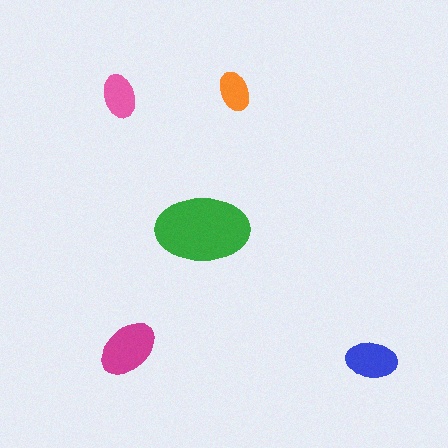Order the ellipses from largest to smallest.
the green one, the magenta one, the blue one, the pink one, the orange one.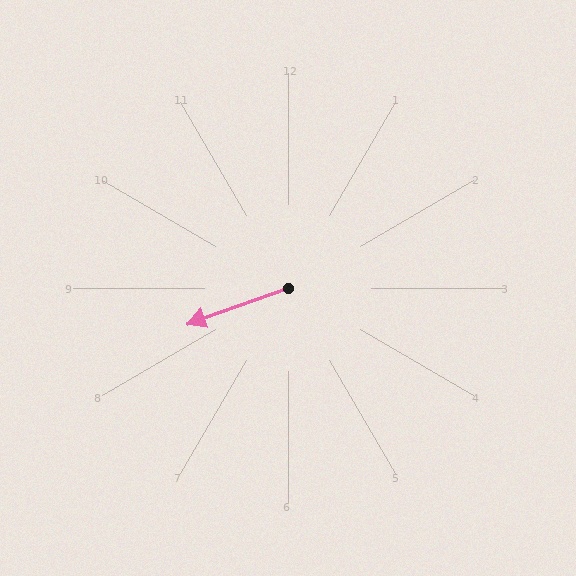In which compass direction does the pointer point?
West.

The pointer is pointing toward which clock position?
Roughly 8 o'clock.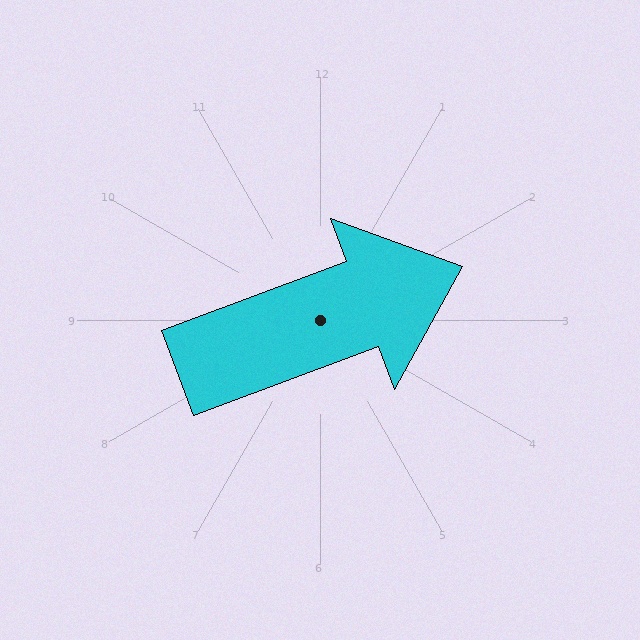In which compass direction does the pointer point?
East.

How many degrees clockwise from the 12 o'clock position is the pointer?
Approximately 69 degrees.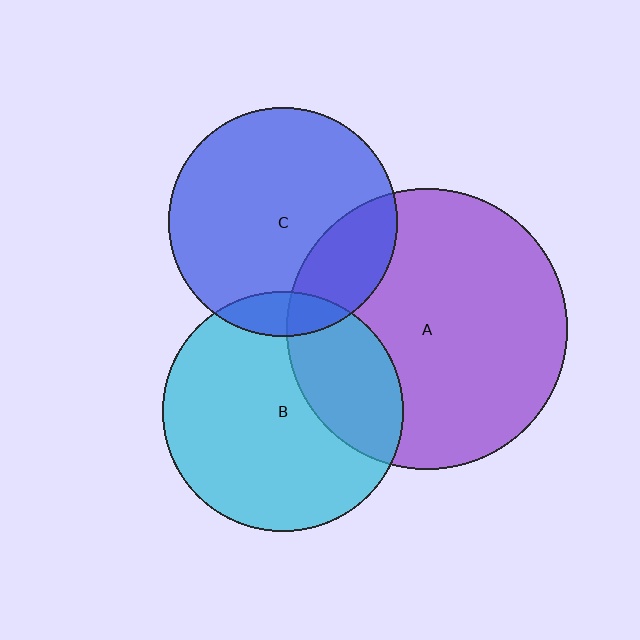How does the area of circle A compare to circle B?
Approximately 1.4 times.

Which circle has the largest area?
Circle A (purple).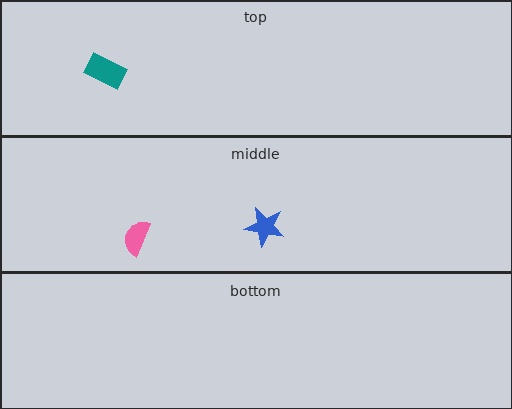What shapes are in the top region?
The teal rectangle.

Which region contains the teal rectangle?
The top region.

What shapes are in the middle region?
The blue star, the pink semicircle.